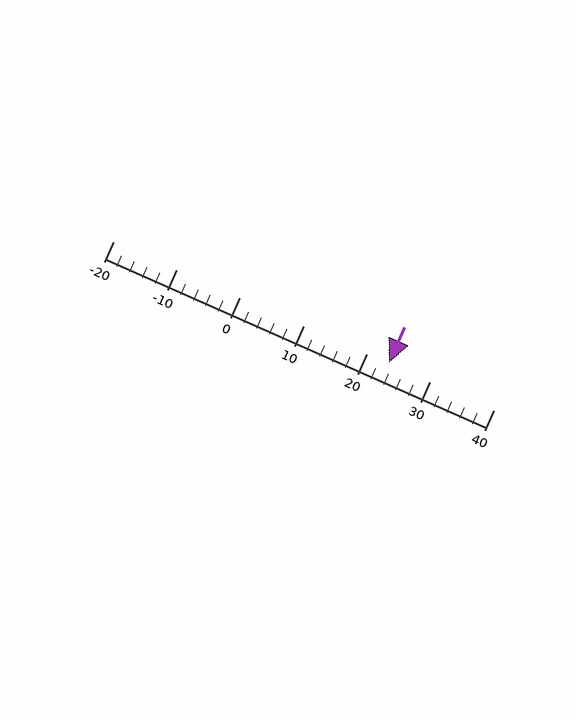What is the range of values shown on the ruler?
The ruler shows values from -20 to 40.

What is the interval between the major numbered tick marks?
The major tick marks are spaced 10 units apart.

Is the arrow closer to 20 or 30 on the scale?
The arrow is closer to 20.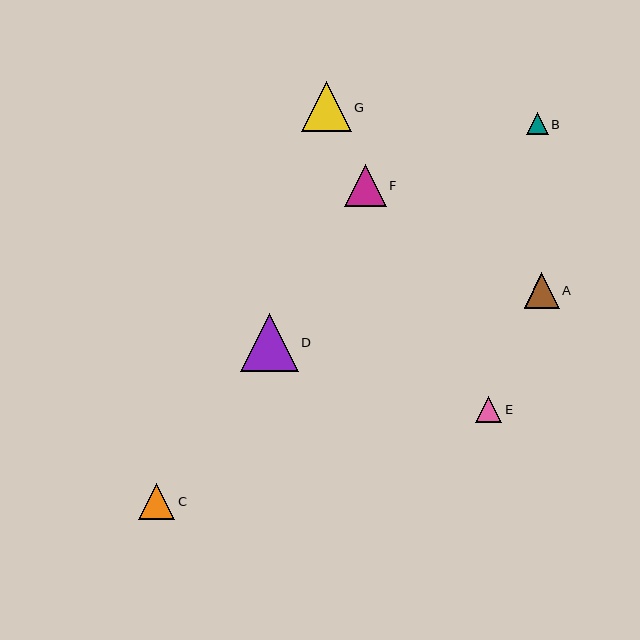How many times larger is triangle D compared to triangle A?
Triangle D is approximately 1.6 times the size of triangle A.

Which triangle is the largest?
Triangle D is the largest with a size of approximately 58 pixels.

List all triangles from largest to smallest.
From largest to smallest: D, G, F, C, A, E, B.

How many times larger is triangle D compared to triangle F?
Triangle D is approximately 1.4 times the size of triangle F.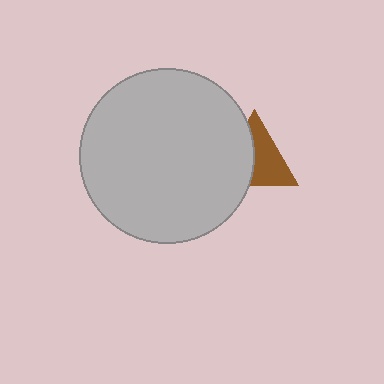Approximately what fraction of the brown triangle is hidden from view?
Roughly 46% of the brown triangle is hidden behind the light gray circle.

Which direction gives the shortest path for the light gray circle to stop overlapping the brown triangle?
Moving left gives the shortest separation.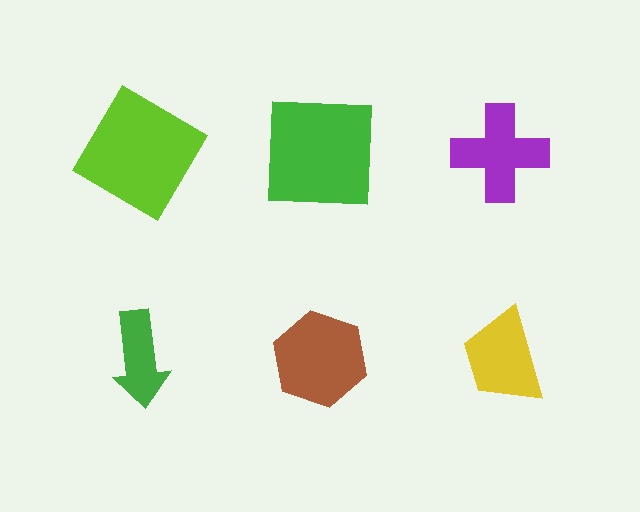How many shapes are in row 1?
3 shapes.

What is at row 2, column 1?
A green arrow.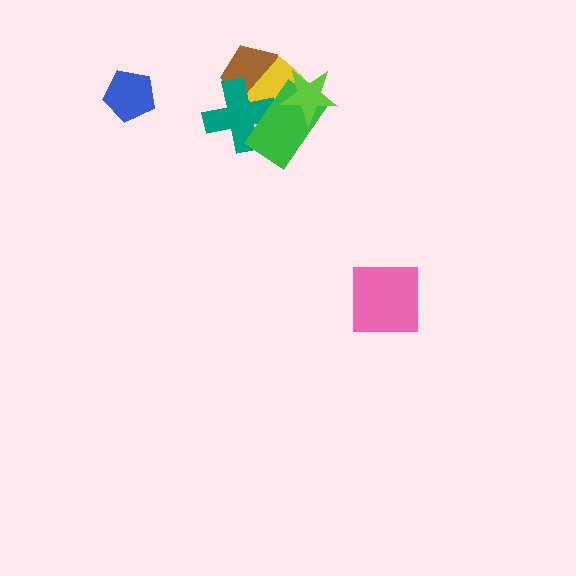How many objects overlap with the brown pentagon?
3 objects overlap with the brown pentagon.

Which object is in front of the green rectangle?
The lime star is in front of the green rectangle.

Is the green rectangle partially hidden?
Yes, it is partially covered by another shape.